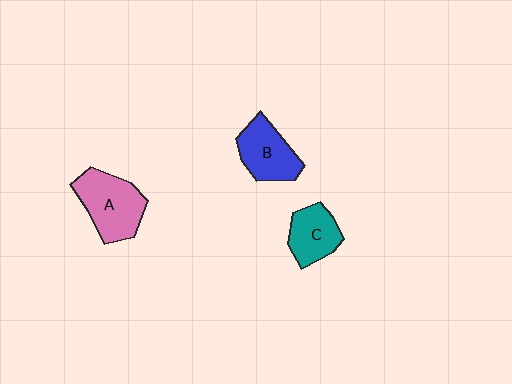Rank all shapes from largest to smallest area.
From largest to smallest: A (pink), B (blue), C (teal).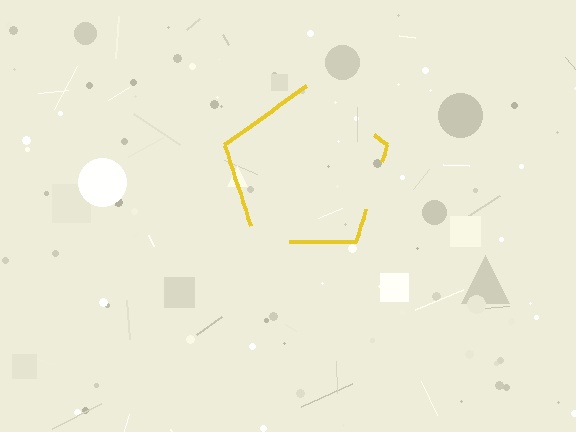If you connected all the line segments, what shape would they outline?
They would outline a pentagon.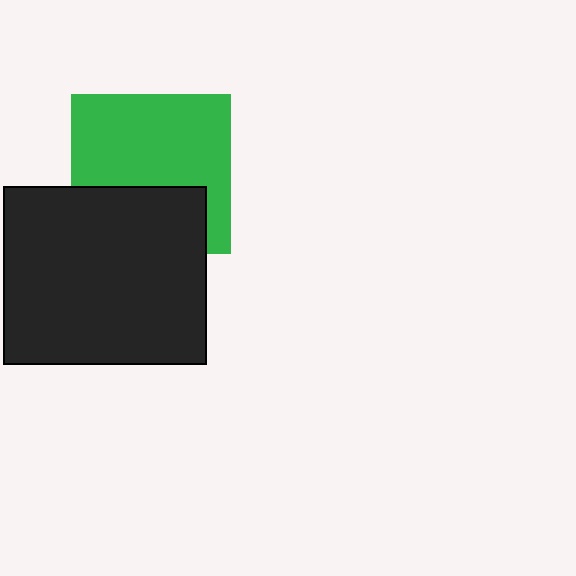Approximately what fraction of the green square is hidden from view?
Roughly 36% of the green square is hidden behind the black rectangle.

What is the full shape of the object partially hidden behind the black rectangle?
The partially hidden object is a green square.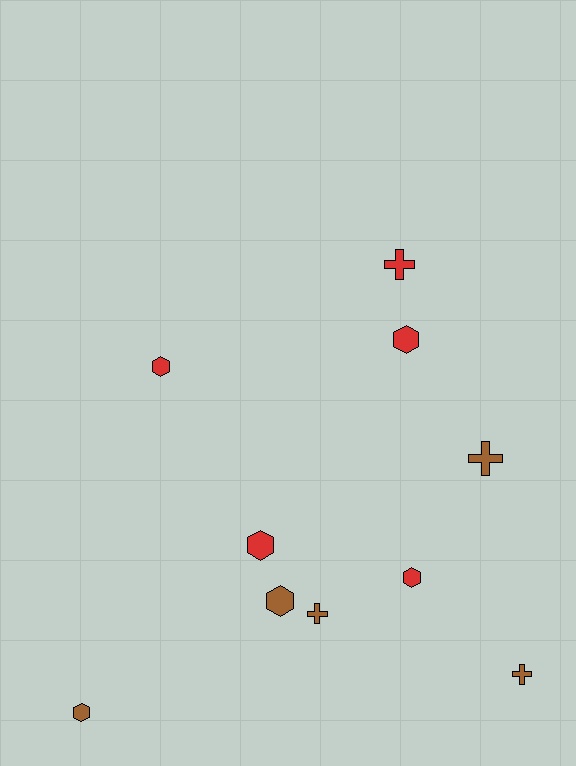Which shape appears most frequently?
Hexagon, with 6 objects.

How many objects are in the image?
There are 10 objects.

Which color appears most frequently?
Red, with 5 objects.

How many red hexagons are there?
There are 4 red hexagons.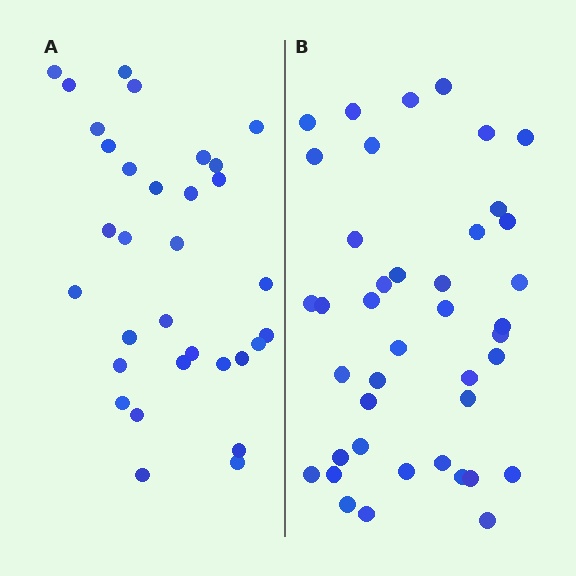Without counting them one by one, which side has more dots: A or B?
Region B (the right region) has more dots.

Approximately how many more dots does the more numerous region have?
Region B has roughly 8 or so more dots than region A.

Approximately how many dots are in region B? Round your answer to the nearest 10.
About 40 dots. (The exact count is 41, which rounds to 40.)